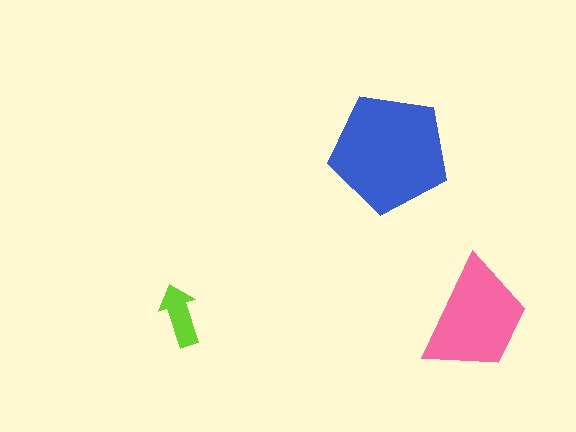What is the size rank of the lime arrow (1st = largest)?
3rd.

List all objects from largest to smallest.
The blue pentagon, the pink trapezoid, the lime arrow.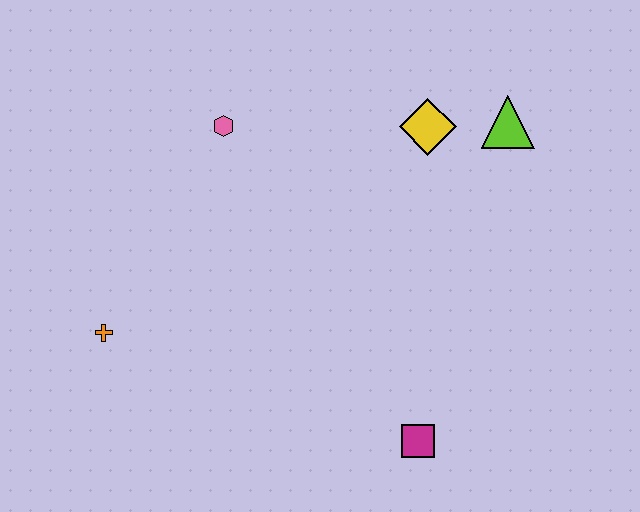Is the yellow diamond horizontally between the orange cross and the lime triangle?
Yes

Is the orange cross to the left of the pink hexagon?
Yes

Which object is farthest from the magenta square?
The pink hexagon is farthest from the magenta square.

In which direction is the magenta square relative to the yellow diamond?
The magenta square is below the yellow diamond.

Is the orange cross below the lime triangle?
Yes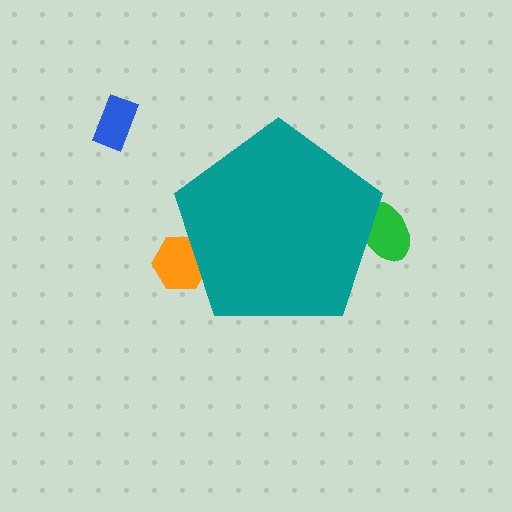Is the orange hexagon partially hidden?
Yes, the orange hexagon is partially hidden behind the teal pentagon.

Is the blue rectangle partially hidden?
No, the blue rectangle is fully visible.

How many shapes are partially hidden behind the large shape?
2 shapes are partially hidden.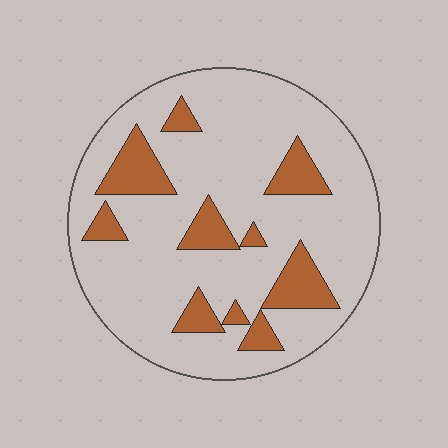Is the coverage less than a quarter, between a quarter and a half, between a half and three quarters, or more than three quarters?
Less than a quarter.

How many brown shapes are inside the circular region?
10.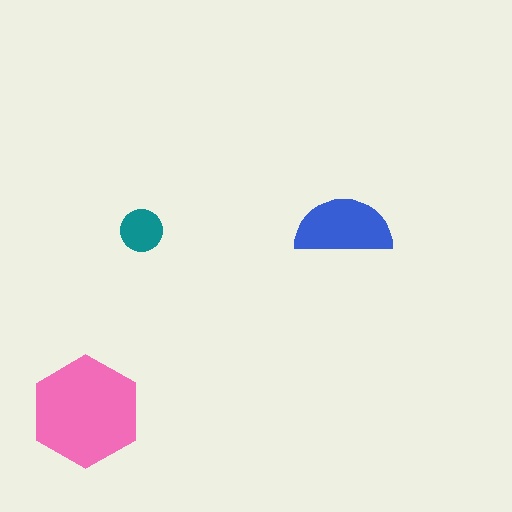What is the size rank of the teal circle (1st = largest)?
3rd.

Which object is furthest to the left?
The pink hexagon is leftmost.